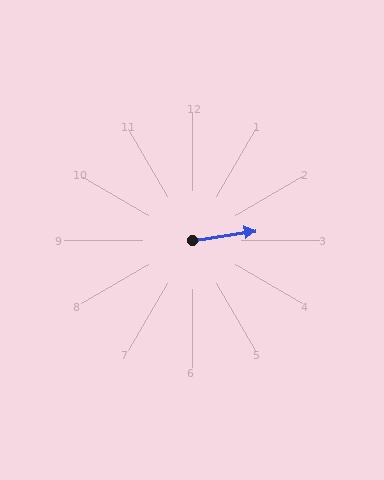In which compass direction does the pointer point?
East.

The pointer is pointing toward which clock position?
Roughly 3 o'clock.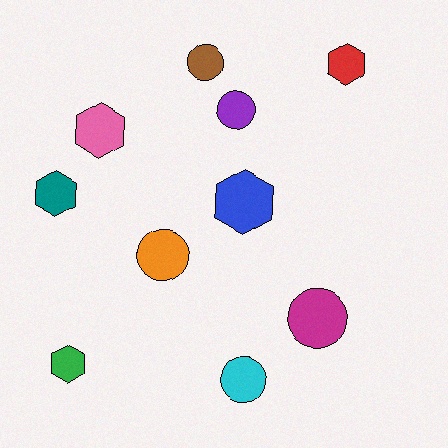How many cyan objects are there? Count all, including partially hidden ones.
There is 1 cyan object.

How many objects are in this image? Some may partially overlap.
There are 10 objects.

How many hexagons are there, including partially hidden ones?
There are 5 hexagons.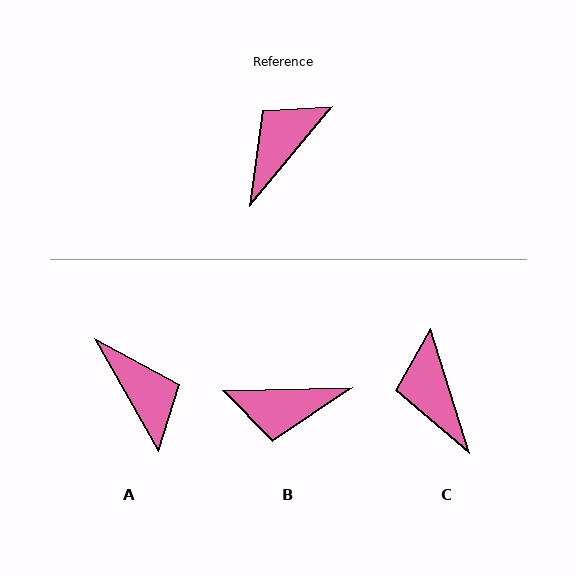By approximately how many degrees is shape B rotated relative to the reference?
Approximately 131 degrees counter-clockwise.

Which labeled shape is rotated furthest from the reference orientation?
B, about 131 degrees away.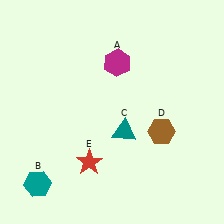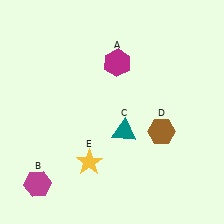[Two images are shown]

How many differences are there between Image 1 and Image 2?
There are 2 differences between the two images.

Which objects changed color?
B changed from teal to magenta. E changed from red to yellow.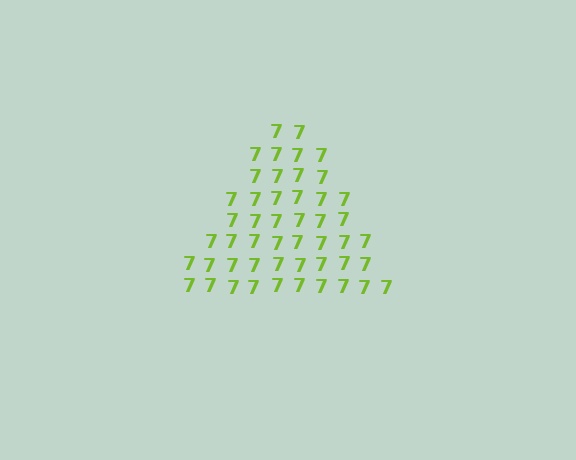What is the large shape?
The large shape is a triangle.